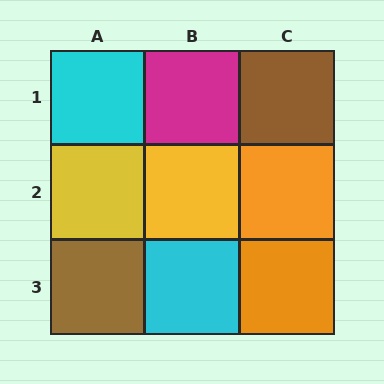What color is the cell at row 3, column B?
Cyan.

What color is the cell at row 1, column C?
Brown.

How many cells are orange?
2 cells are orange.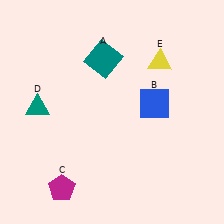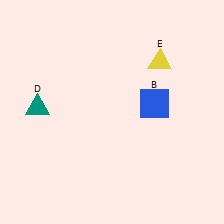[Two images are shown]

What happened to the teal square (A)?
The teal square (A) was removed in Image 2. It was in the top-left area of Image 1.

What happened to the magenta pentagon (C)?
The magenta pentagon (C) was removed in Image 2. It was in the bottom-left area of Image 1.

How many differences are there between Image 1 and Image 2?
There are 2 differences between the two images.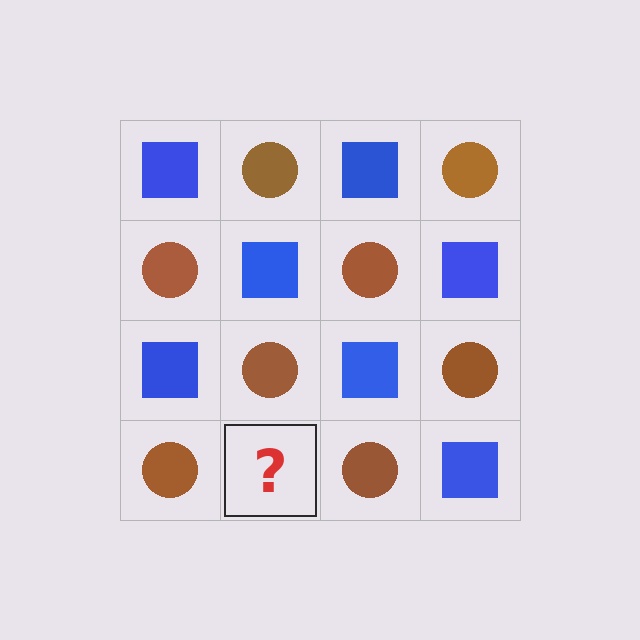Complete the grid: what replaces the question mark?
The question mark should be replaced with a blue square.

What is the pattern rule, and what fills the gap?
The rule is that it alternates blue square and brown circle in a checkerboard pattern. The gap should be filled with a blue square.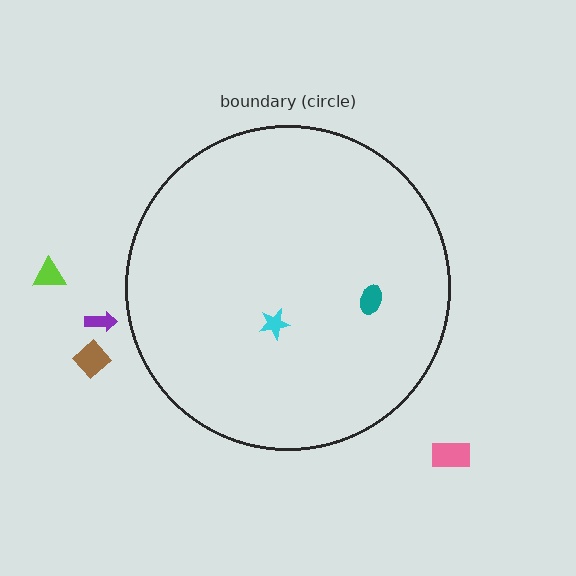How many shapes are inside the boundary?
2 inside, 4 outside.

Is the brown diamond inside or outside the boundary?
Outside.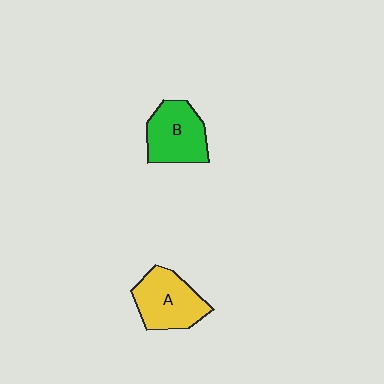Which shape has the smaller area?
Shape B (green).